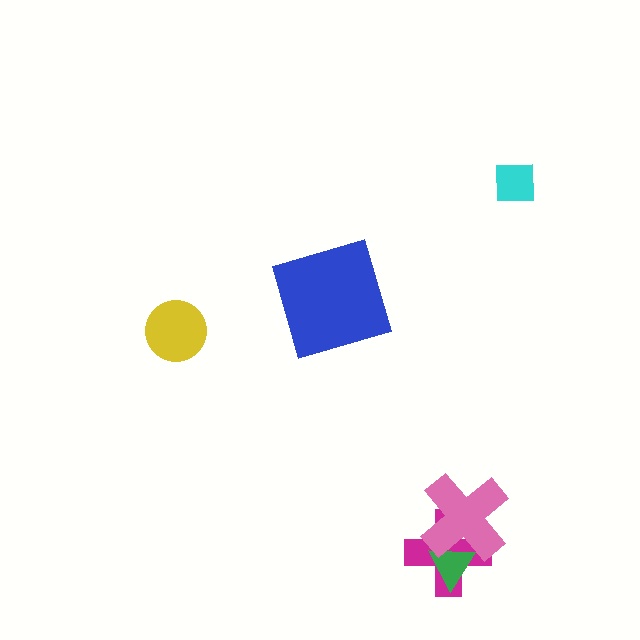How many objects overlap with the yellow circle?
0 objects overlap with the yellow circle.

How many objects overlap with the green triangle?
2 objects overlap with the green triangle.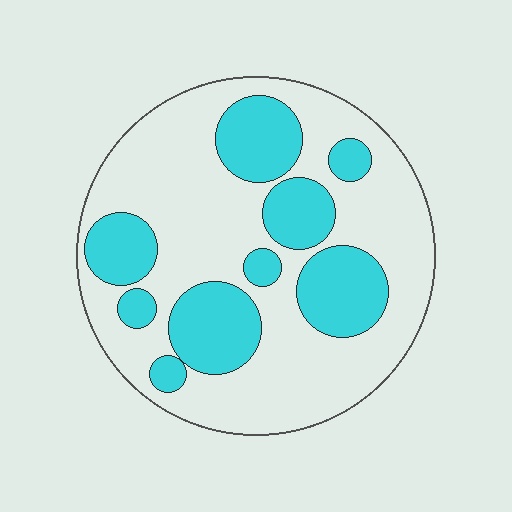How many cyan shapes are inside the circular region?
9.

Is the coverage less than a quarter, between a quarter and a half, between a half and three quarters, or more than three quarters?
Between a quarter and a half.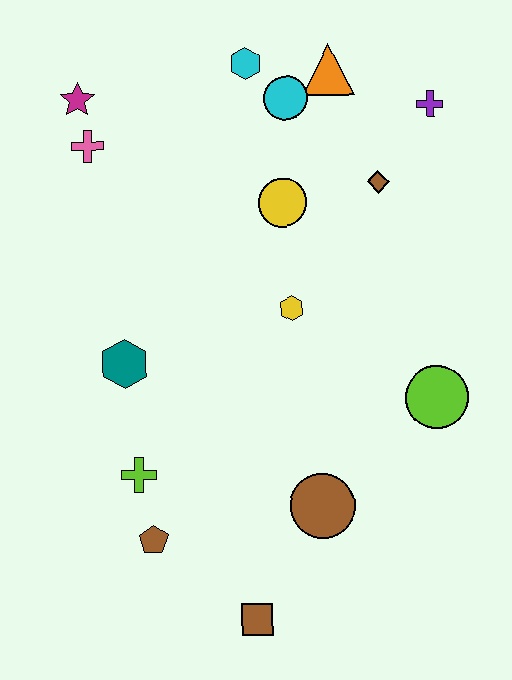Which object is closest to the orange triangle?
The cyan circle is closest to the orange triangle.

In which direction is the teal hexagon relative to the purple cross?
The teal hexagon is to the left of the purple cross.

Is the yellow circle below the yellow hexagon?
No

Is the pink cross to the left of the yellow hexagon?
Yes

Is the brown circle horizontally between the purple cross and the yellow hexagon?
Yes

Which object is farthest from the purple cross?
The brown square is farthest from the purple cross.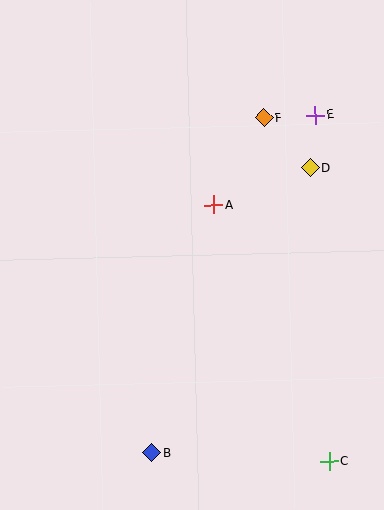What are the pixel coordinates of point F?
Point F is at (264, 118).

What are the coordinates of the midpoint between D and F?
The midpoint between D and F is at (287, 143).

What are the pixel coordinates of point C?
Point C is at (329, 462).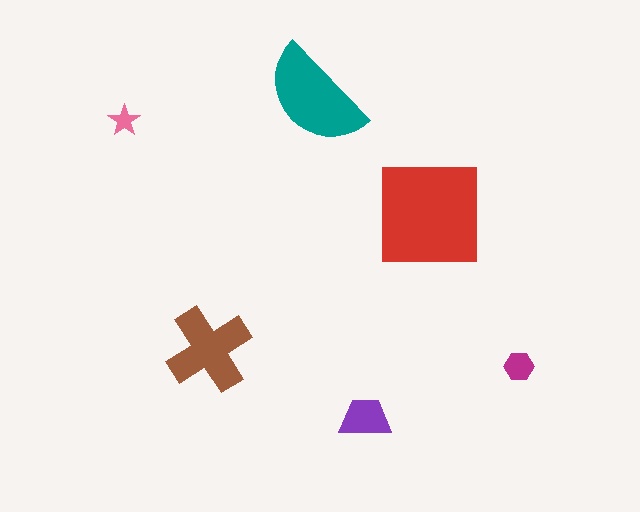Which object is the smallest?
The pink star.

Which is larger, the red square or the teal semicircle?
The red square.